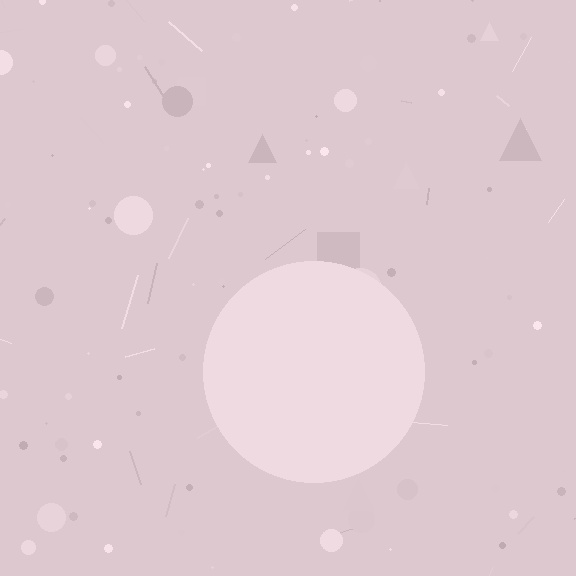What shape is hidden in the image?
A circle is hidden in the image.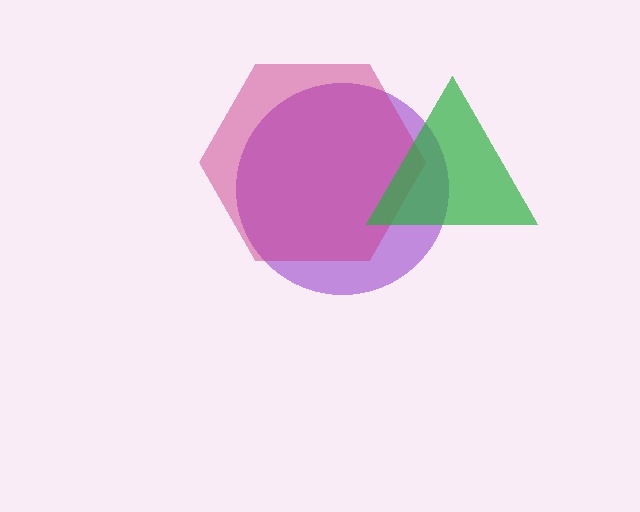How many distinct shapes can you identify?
There are 3 distinct shapes: a purple circle, a magenta hexagon, a green triangle.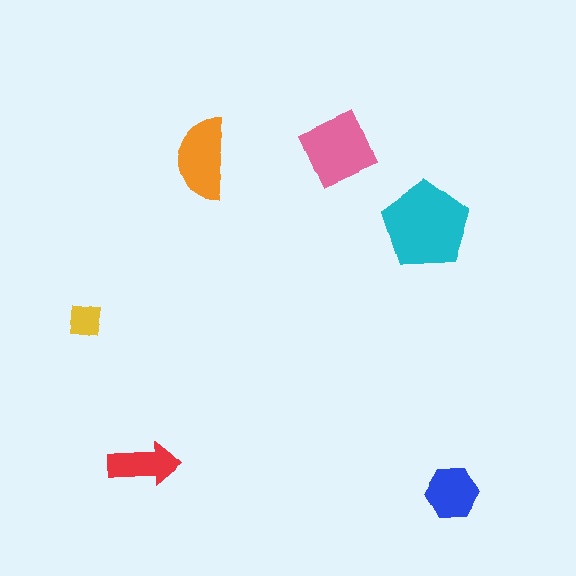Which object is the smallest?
The yellow square.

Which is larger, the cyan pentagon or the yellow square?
The cyan pentagon.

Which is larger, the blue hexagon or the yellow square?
The blue hexagon.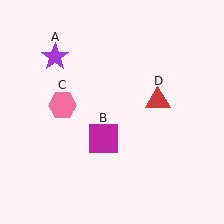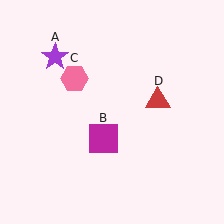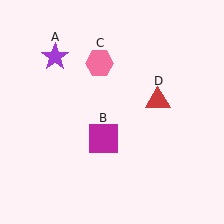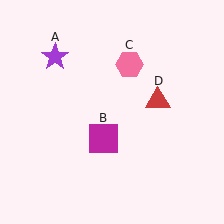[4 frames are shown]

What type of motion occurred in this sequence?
The pink hexagon (object C) rotated clockwise around the center of the scene.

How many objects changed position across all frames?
1 object changed position: pink hexagon (object C).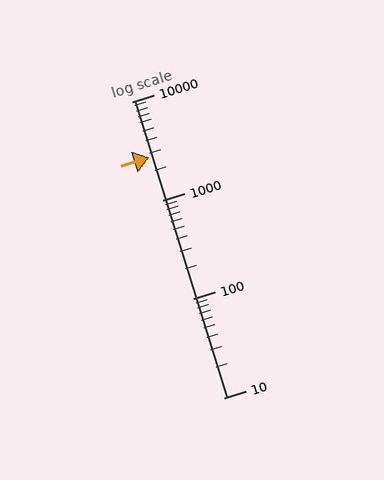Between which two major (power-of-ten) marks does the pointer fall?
The pointer is between 1000 and 10000.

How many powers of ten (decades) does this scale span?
The scale spans 3 decades, from 10 to 10000.